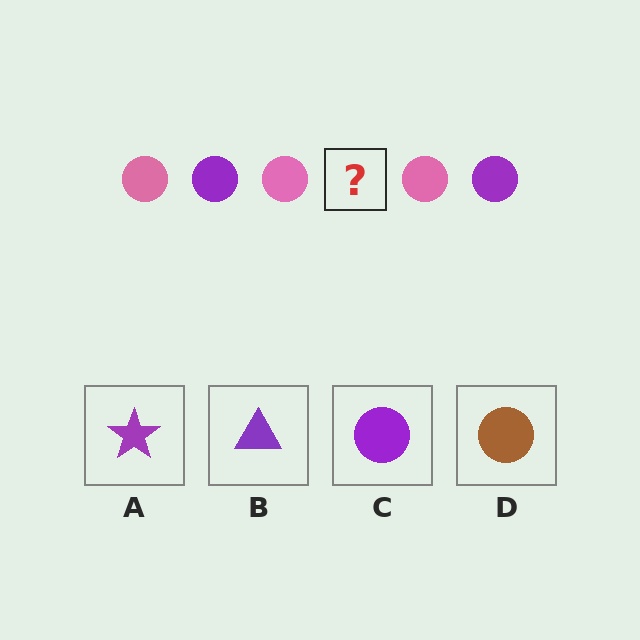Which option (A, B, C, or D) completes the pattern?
C.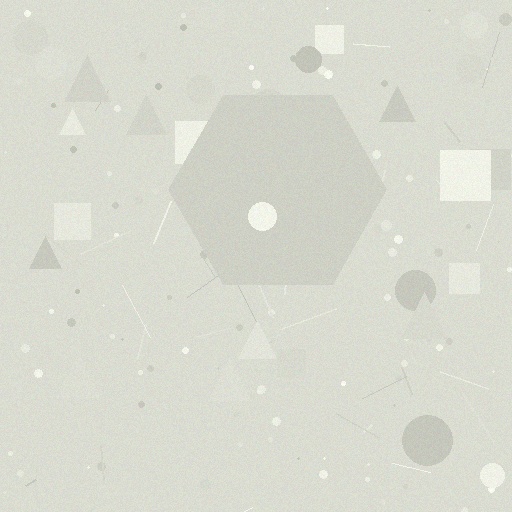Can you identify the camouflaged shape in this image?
The camouflaged shape is a hexagon.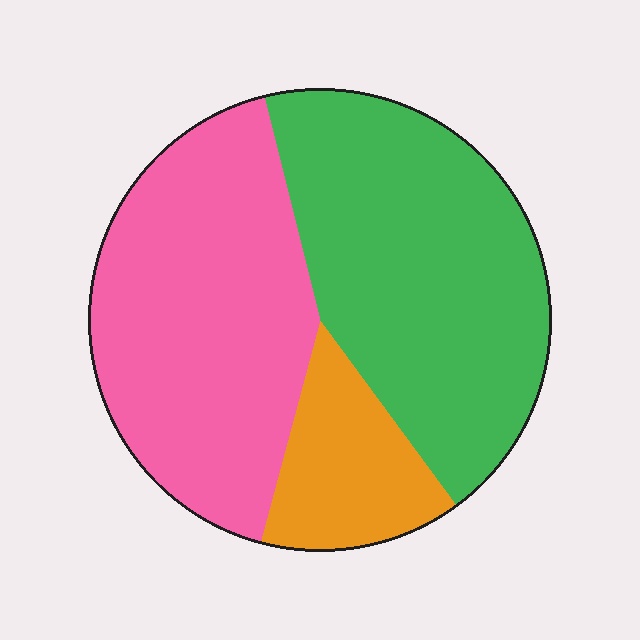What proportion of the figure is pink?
Pink takes up between a quarter and a half of the figure.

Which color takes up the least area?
Orange, at roughly 15%.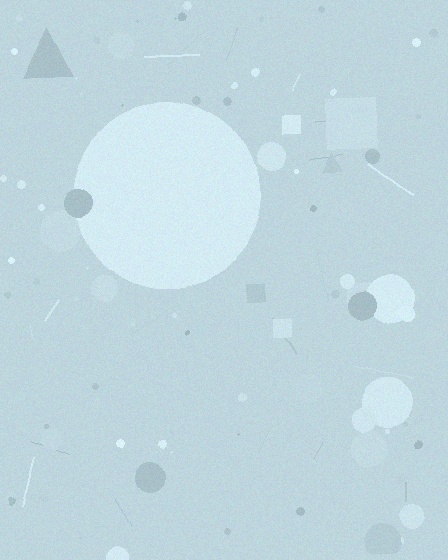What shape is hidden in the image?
A circle is hidden in the image.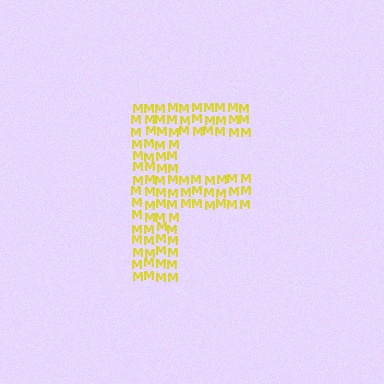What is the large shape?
The large shape is the letter F.